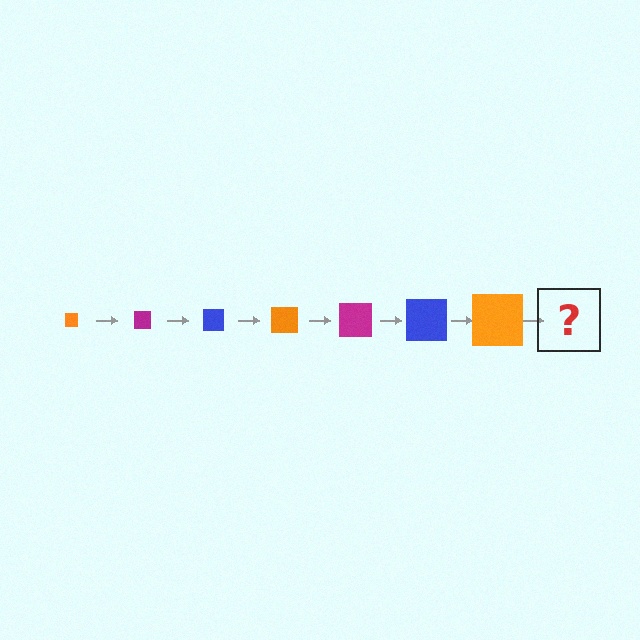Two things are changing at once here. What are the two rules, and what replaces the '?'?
The two rules are that the square grows larger each step and the color cycles through orange, magenta, and blue. The '?' should be a magenta square, larger than the previous one.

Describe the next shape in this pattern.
It should be a magenta square, larger than the previous one.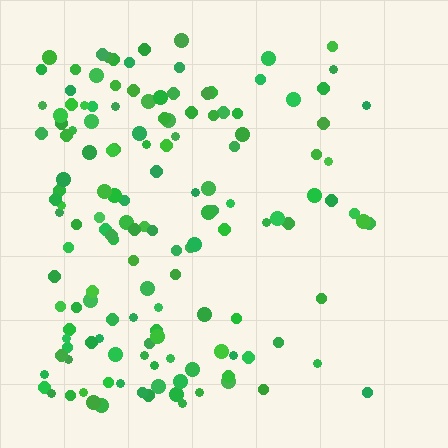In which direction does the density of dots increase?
From right to left, with the left side densest.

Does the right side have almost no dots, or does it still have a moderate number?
Still a moderate number, just noticeably fewer than the left.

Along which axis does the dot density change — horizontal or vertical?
Horizontal.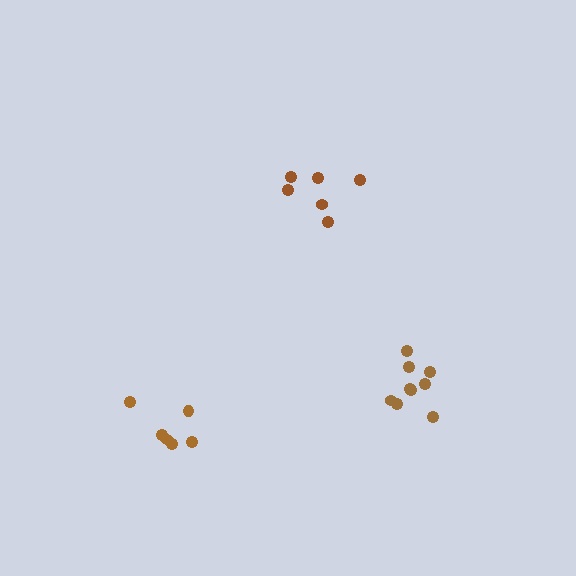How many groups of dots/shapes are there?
There are 3 groups.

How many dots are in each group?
Group 1: 6 dots, Group 2: 6 dots, Group 3: 9 dots (21 total).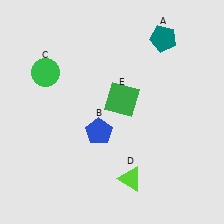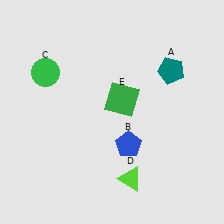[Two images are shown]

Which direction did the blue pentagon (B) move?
The blue pentagon (B) moved right.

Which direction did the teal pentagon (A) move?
The teal pentagon (A) moved down.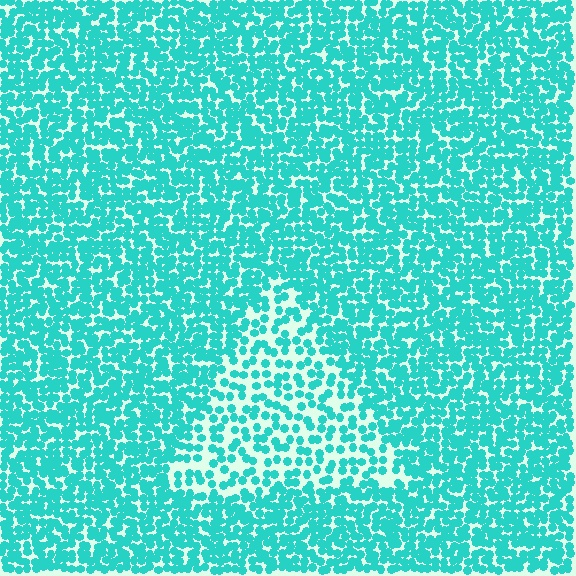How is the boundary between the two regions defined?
The boundary is defined by a change in element density (approximately 2.0x ratio). All elements are the same color, size, and shape.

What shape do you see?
I see a triangle.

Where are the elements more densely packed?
The elements are more densely packed outside the triangle boundary.